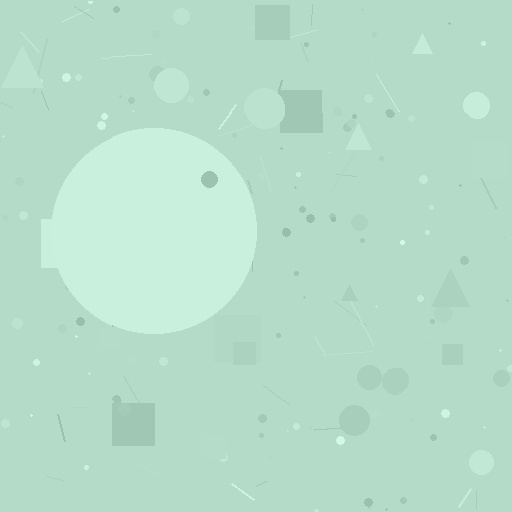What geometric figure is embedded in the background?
A circle is embedded in the background.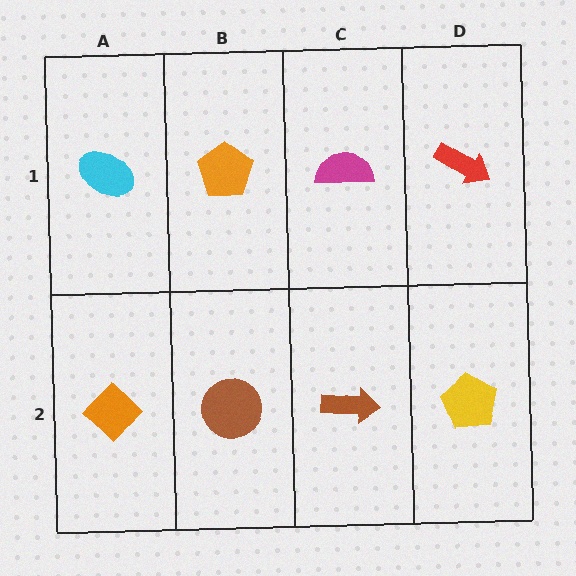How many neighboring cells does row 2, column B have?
3.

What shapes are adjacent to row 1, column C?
A brown arrow (row 2, column C), an orange pentagon (row 1, column B), a red arrow (row 1, column D).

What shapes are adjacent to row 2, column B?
An orange pentagon (row 1, column B), an orange diamond (row 2, column A), a brown arrow (row 2, column C).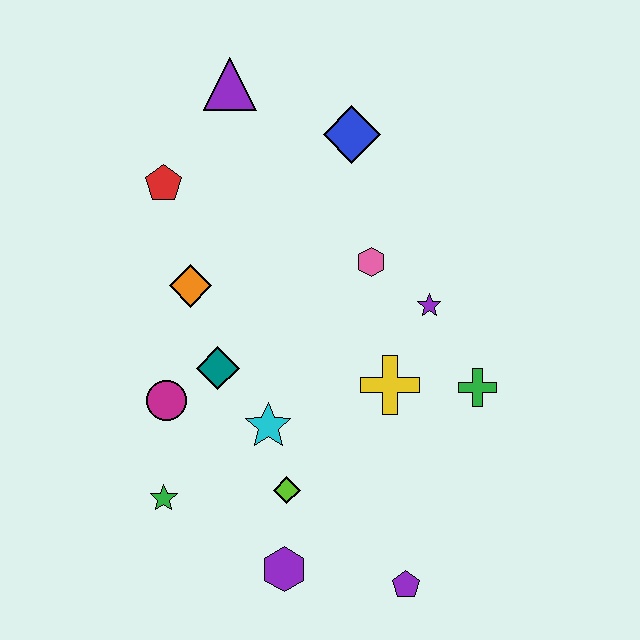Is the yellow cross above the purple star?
No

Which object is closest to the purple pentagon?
The purple hexagon is closest to the purple pentagon.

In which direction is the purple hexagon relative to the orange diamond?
The purple hexagon is below the orange diamond.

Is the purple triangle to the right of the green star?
Yes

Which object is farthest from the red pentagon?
The purple pentagon is farthest from the red pentagon.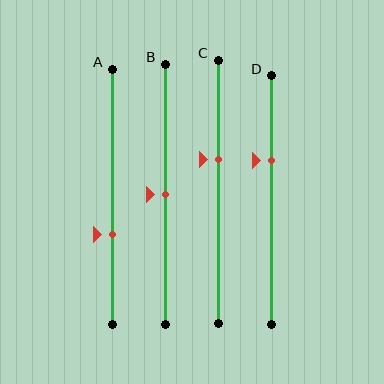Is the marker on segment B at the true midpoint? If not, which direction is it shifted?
Yes, the marker on segment B is at the true midpoint.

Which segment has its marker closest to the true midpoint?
Segment B has its marker closest to the true midpoint.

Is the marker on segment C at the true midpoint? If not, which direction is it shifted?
No, the marker on segment C is shifted upward by about 12% of the segment length.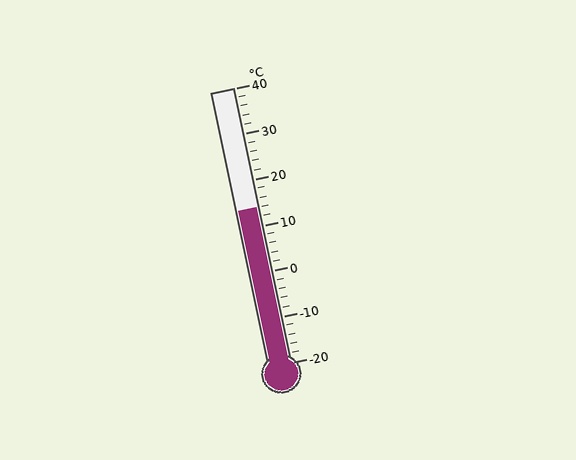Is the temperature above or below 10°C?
The temperature is above 10°C.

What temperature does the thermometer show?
The thermometer shows approximately 14°C.